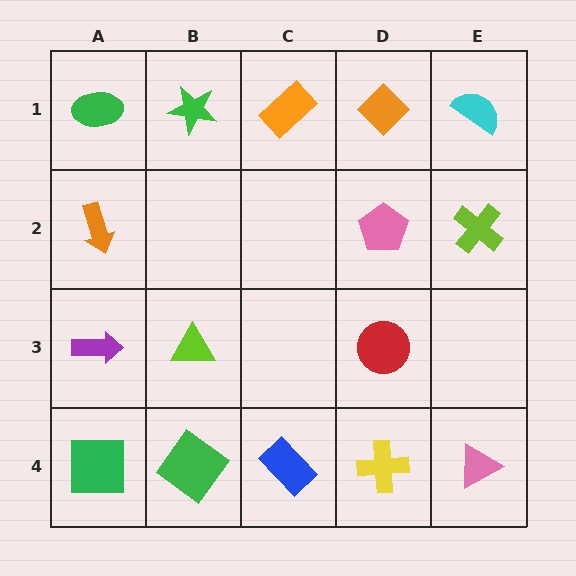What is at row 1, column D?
An orange diamond.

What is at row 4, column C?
A blue rectangle.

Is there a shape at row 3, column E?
No, that cell is empty.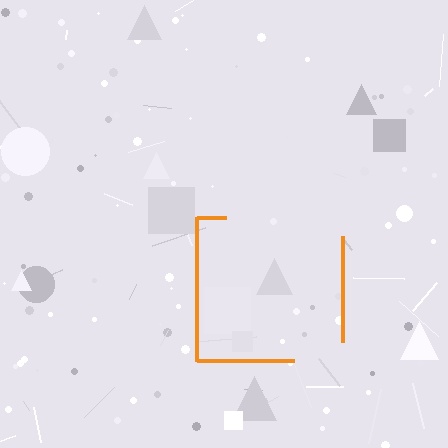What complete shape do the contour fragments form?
The contour fragments form a square.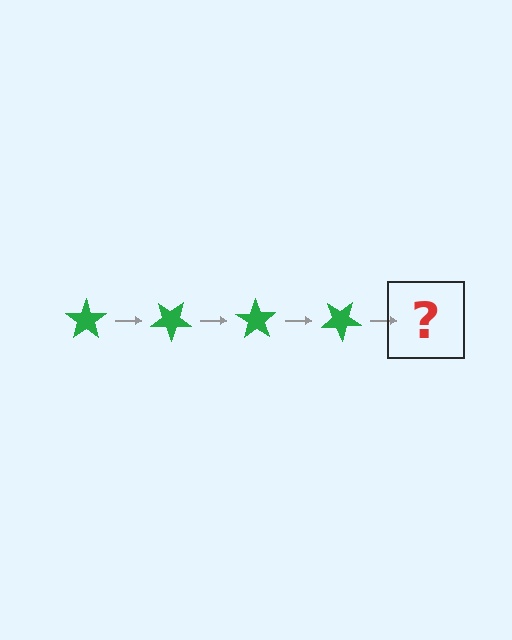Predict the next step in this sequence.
The next step is a green star rotated 140 degrees.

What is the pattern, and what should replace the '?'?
The pattern is that the star rotates 35 degrees each step. The '?' should be a green star rotated 140 degrees.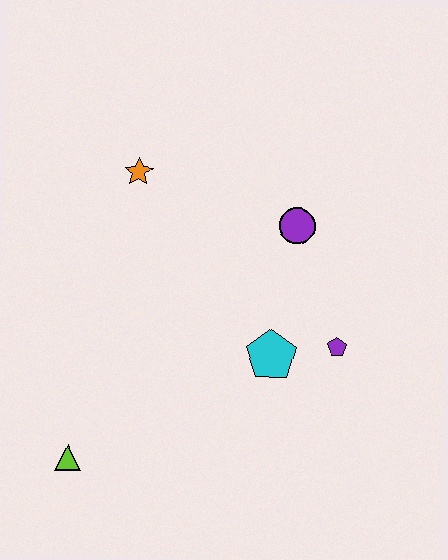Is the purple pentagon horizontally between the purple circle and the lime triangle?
No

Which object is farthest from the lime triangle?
The purple circle is farthest from the lime triangle.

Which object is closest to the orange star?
The purple circle is closest to the orange star.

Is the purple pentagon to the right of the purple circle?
Yes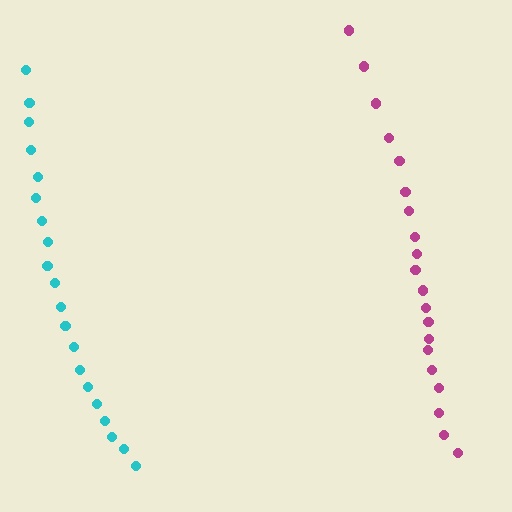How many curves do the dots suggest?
There are 2 distinct paths.